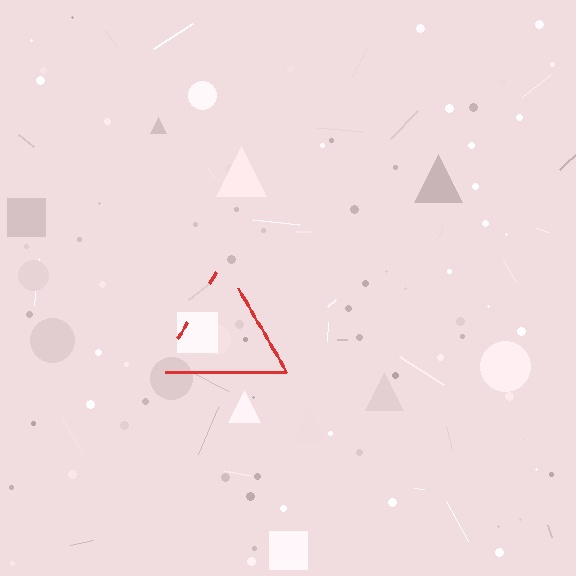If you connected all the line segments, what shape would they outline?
They would outline a triangle.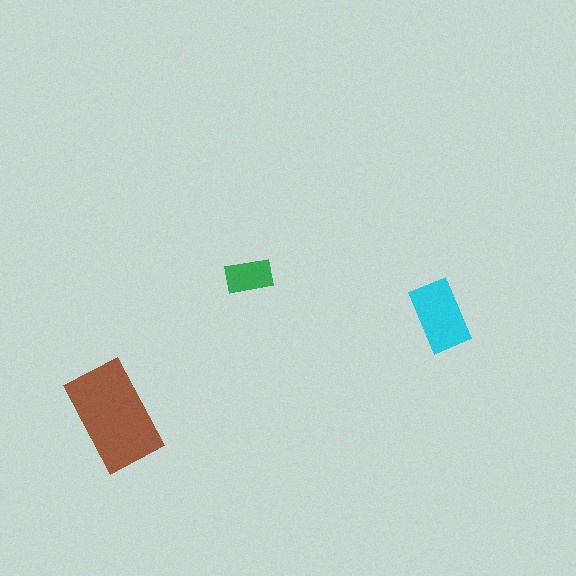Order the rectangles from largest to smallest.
the brown one, the cyan one, the green one.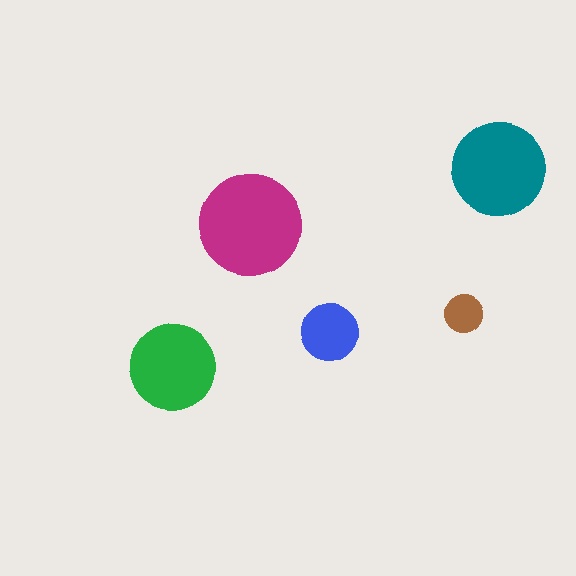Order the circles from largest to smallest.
the magenta one, the teal one, the green one, the blue one, the brown one.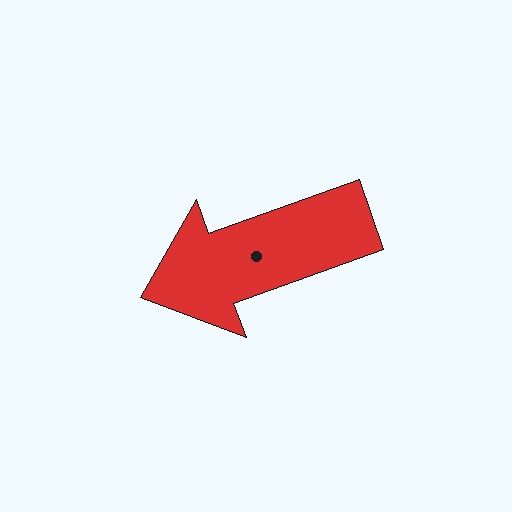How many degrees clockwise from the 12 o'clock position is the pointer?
Approximately 250 degrees.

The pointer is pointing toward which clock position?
Roughly 8 o'clock.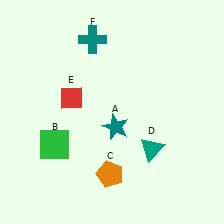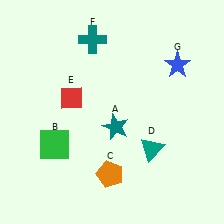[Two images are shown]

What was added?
A blue star (G) was added in Image 2.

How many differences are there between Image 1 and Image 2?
There is 1 difference between the two images.